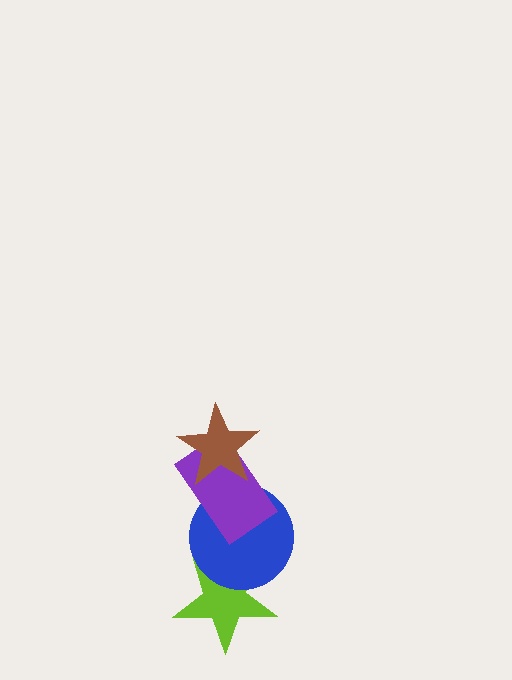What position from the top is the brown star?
The brown star is 1st from the top.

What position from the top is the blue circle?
The blue circle is 3rd from the top.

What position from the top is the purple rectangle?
The purple rectangle is 2nd from the top.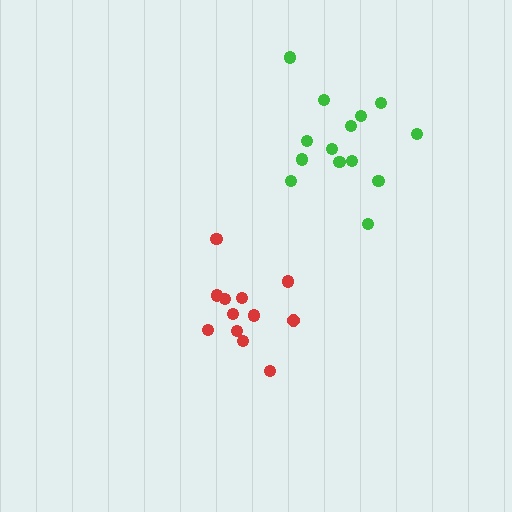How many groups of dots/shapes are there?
There are 2 groups.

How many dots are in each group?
Group 1: 12 dots, Group 2: 14 dots (26 total).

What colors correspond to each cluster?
The clusters are colored: red, green.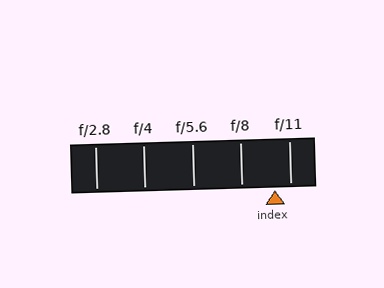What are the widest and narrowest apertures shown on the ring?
The widest aperture shown is f/2.8 and the narrowest is f/11.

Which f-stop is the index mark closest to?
The index mark is closest to f/11.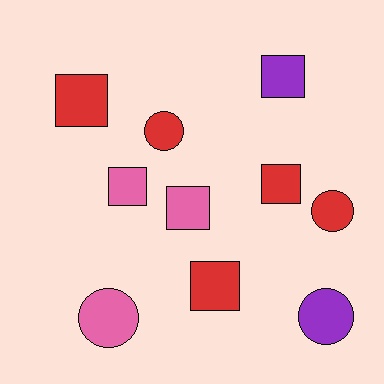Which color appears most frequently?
Red, with 5 objects.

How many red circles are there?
There are 2 red circles.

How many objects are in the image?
There are 10 objects.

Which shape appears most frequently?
Square, with 6 objects.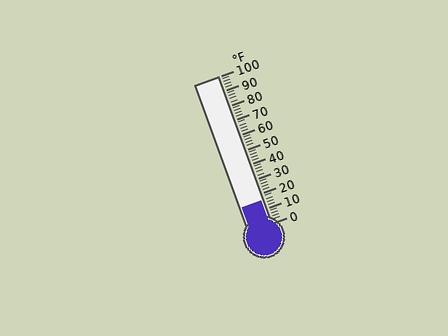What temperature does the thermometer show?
The thermometer shows approximately 16°F.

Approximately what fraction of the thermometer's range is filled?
The thermometer is filled to approximately 15% of its range.